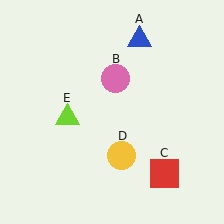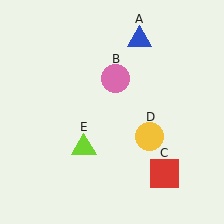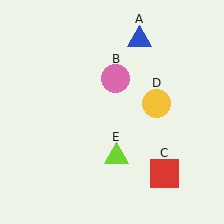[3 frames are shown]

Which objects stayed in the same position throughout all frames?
Blue triangle (object A) and pink circle (object B) and red square (object C) remained stationary.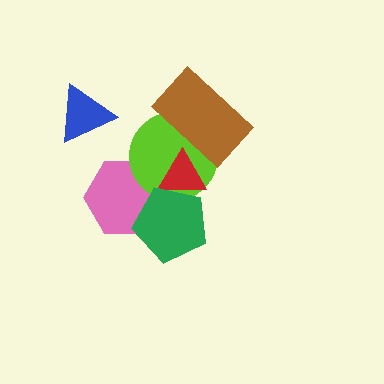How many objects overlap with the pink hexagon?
3 objects overlap with the pink hexagon.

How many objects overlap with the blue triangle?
0 objects overlap with the blue triangle.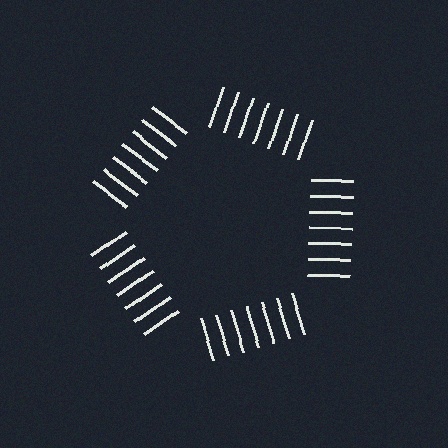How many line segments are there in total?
35 — 7 along each of the 5 edges.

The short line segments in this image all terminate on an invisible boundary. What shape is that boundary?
An illusory pentagon — the line segments terminate on its edges but no continuous stroke is drawn.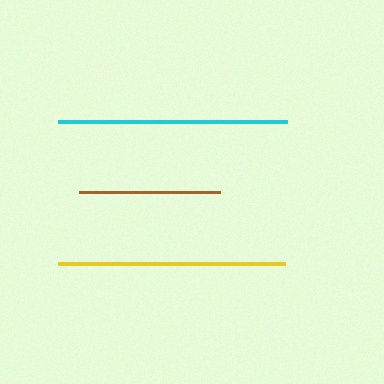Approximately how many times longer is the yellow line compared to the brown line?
The yellow line is approximately 1.6 times the length of the brown line.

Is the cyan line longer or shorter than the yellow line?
The cyan line is longer than the yellow line.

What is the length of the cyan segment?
The cyan segment is approximately 229 pixels long.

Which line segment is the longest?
The cyan line is the longest at approximately 229 pixels.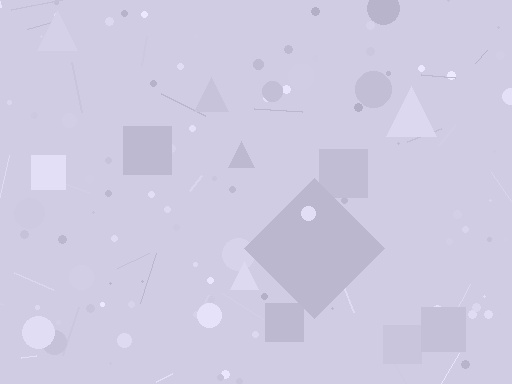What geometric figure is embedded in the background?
A diamond is embedded in the background.